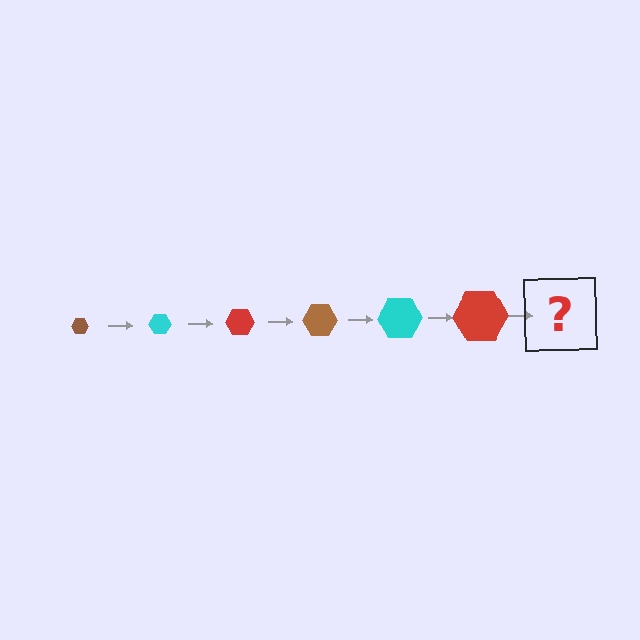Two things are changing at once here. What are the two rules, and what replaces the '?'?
The two rules are that the hexagon grows larger each step and the color cycles through brown, cyan, and red. The '?' should be a brown hexagon, larger than the previous one.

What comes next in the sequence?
The next element should be a brown hexagon, larger than the previous one.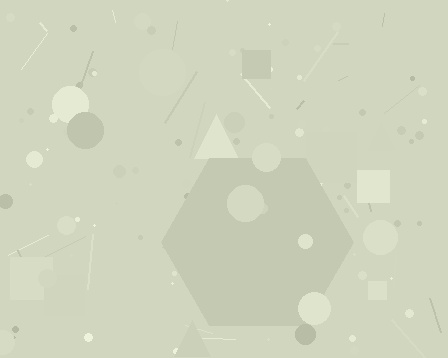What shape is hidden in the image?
A hexagon is hidden in the image.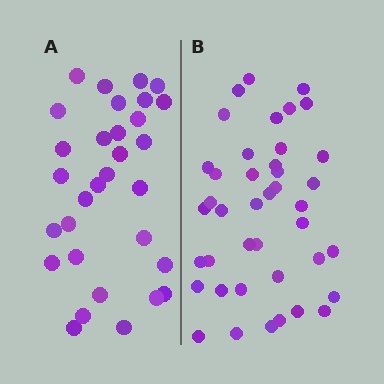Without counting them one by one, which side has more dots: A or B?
Region B (the right region) has more dots.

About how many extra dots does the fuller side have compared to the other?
Region B has roughly 10 or so more dots than region A.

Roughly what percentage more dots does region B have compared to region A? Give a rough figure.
About 30% more.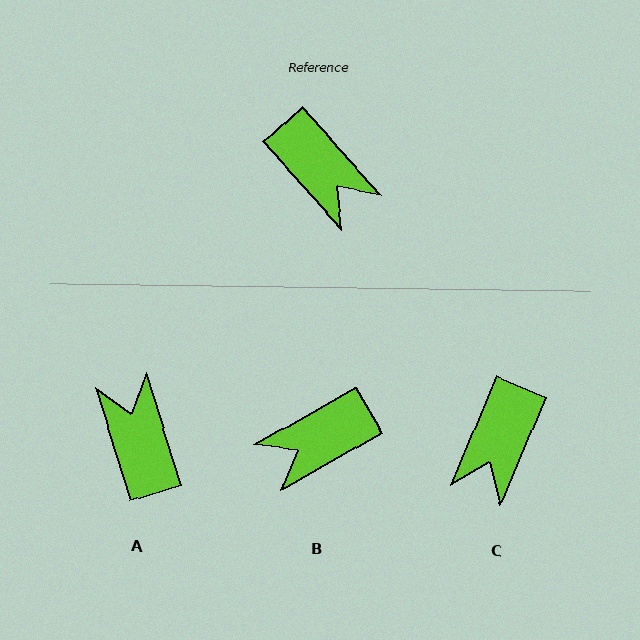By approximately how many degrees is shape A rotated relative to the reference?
Approximately 155 degrees counter-clockwise.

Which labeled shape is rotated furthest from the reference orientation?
A, about 155 degrees away.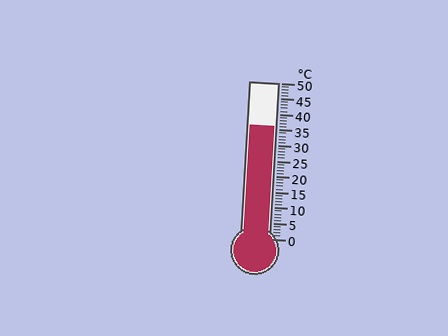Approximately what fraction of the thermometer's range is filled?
The thermometer is filled to approximately 70% of its range.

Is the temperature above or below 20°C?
The temperature is above 20°C.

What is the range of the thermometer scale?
The thermometer scale ranges from 0°C to 50°C.